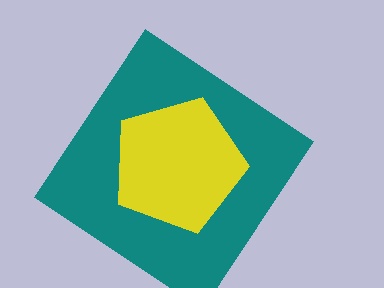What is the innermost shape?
The yellow pentagon.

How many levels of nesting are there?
2.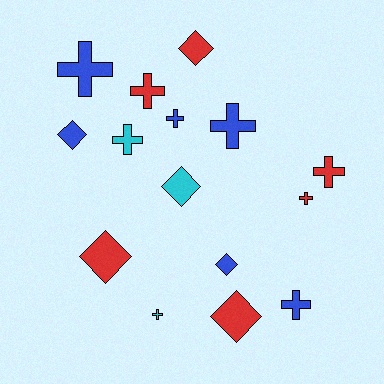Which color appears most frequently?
Blue, with 6 objects.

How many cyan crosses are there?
There are 2 cyan crosses.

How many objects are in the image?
There are 15 objects.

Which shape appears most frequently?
Cross, with 9 objects.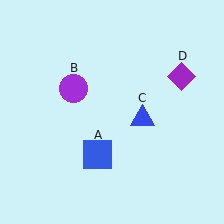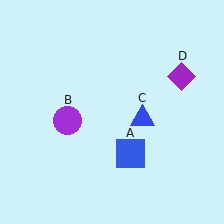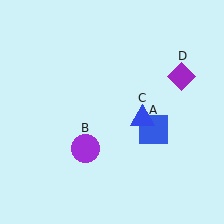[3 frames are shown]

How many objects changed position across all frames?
2 objects changed position: blue square (object A), purple circle (object B).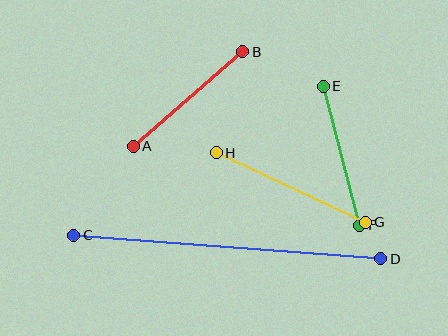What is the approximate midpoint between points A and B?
The midpoint is at approximately (188, 99) pixels.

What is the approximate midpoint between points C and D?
The midpoint is at approximately (227, 247) pixels.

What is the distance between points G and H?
The distance is approximately 164 pixels.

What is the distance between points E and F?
The distance is approximately 143 pixels.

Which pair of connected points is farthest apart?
Points C and D are farthest apart.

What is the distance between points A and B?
The distance is approximately 145 pixels.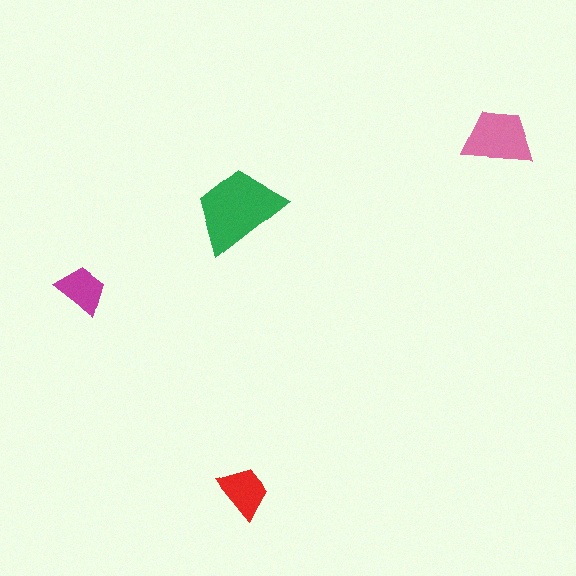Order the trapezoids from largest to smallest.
the green one, the pink one, the red one, the magenta one.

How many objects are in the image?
There are 4 objects in the image.